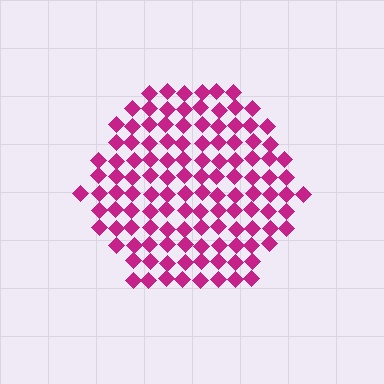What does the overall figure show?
The overall figure shows a hexagon.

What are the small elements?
The small elements are diamonds.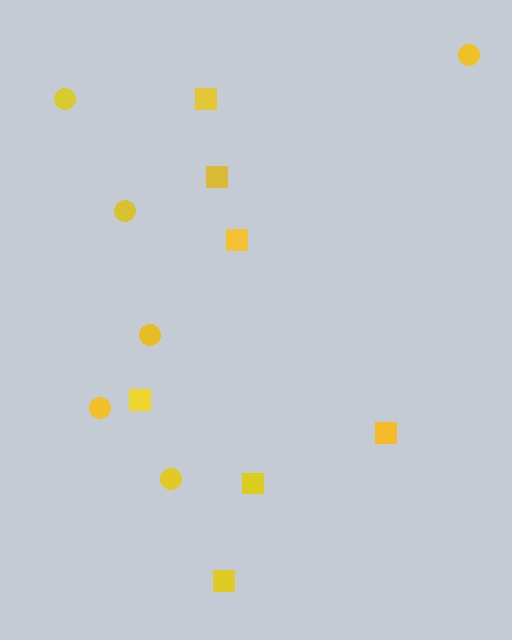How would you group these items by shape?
There are 2 groups: one group of circles (6) and one group of squares (7).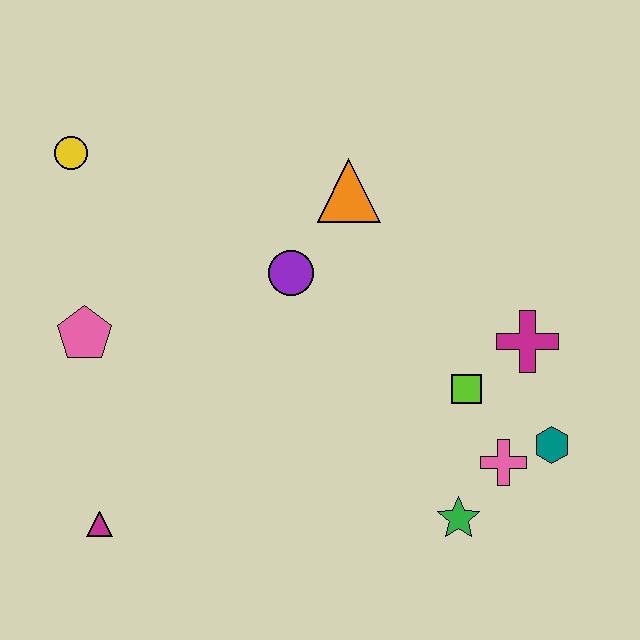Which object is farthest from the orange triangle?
The magenta triangle is farthest from the orange triangle.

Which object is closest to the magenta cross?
The lime square is closest to the magenta cross.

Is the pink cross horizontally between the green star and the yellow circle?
No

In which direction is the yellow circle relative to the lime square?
The yellow circle is to the left of the lime square.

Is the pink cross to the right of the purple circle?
Yes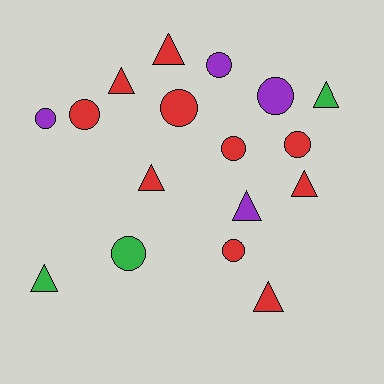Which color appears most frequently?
Red, with 10 objects.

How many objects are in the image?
There are 17 objects.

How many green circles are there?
There is 1 green circle.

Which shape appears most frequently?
Circle, with 9 objects.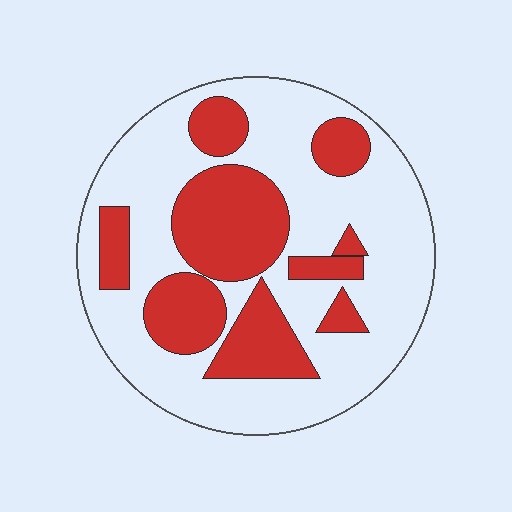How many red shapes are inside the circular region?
9.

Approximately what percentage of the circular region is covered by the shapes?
Approximately 35%.